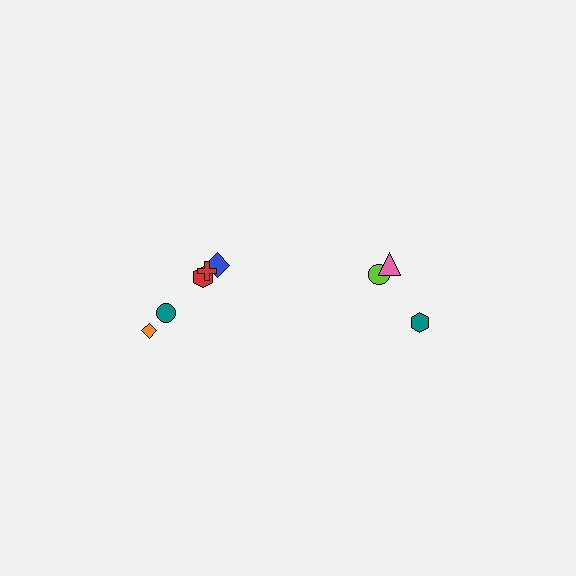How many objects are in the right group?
There are 3 objects.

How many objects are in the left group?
There are 5 objects.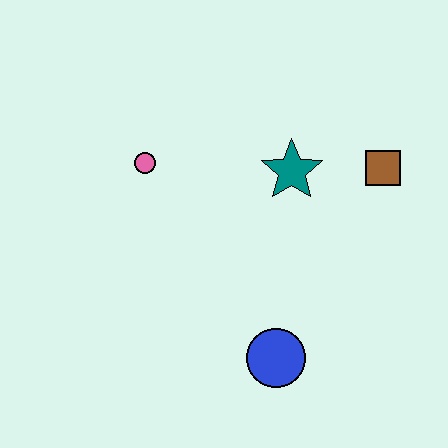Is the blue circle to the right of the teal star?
No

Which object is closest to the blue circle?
The teal star is closest to the blue circle.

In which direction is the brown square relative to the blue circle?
The brown square is above the blue circle.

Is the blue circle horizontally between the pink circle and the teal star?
Yes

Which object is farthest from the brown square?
The pink circle is farthest from the brown square.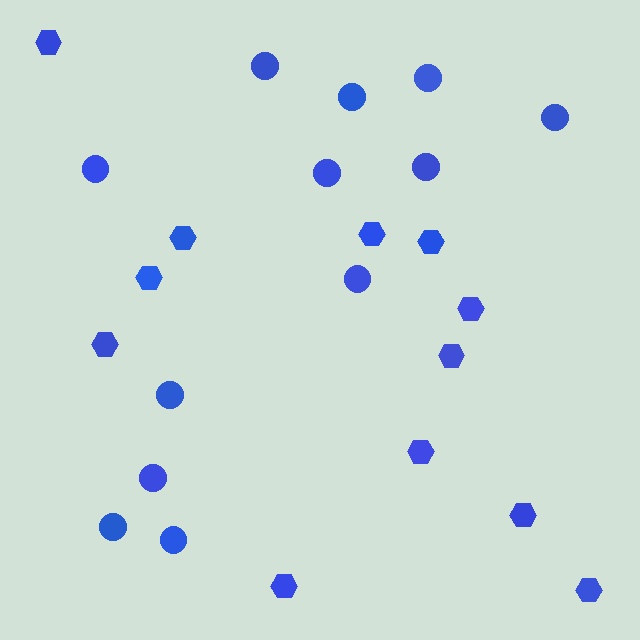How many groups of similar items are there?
There are 2 groups: one group of hexagons (12) and one group of circles (12).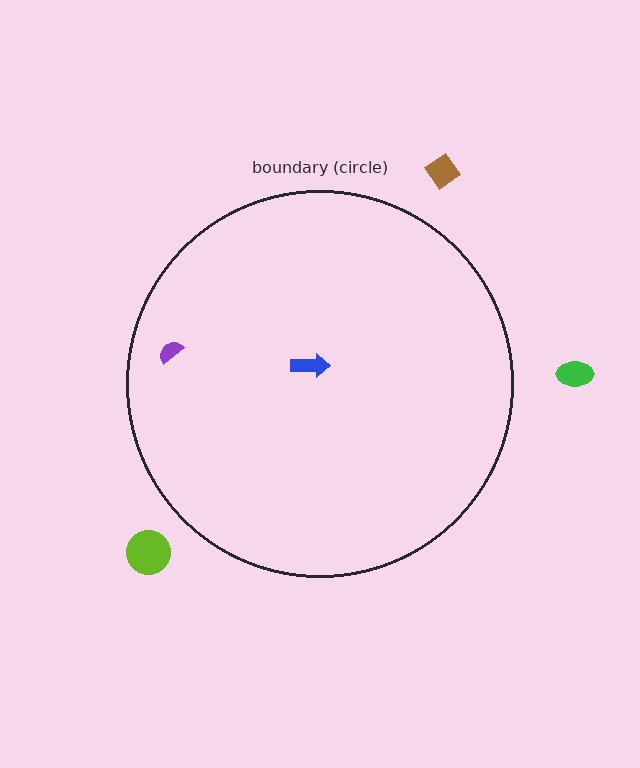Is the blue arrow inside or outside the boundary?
Inside.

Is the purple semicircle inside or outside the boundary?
Inside.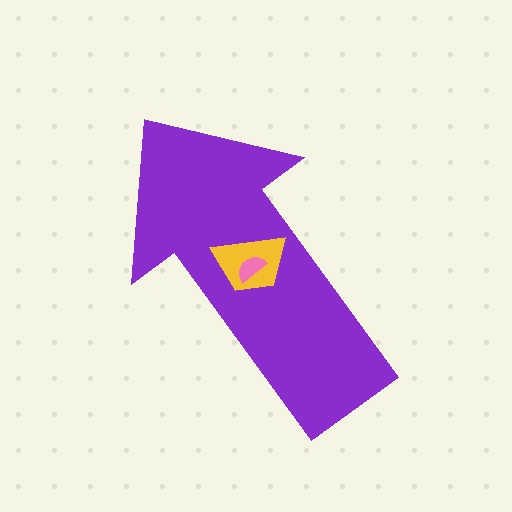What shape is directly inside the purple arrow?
The yellow trapezoid.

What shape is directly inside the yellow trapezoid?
The pink semicircle.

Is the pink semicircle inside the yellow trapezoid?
Yes.